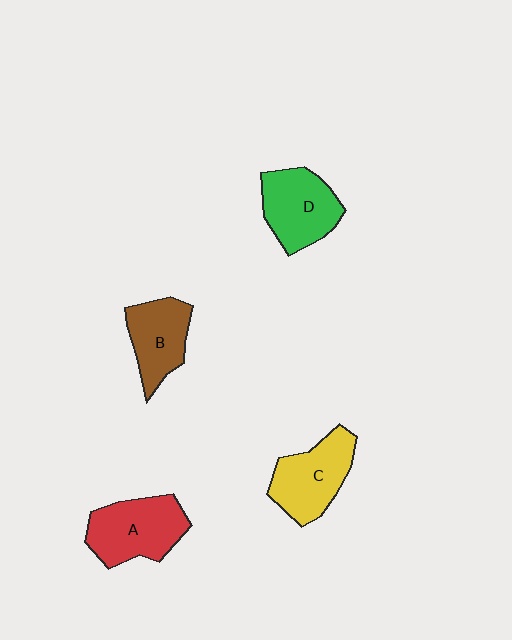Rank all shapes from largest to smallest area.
From largest to smallest: A (red), C (yellow), D (green), B (brown).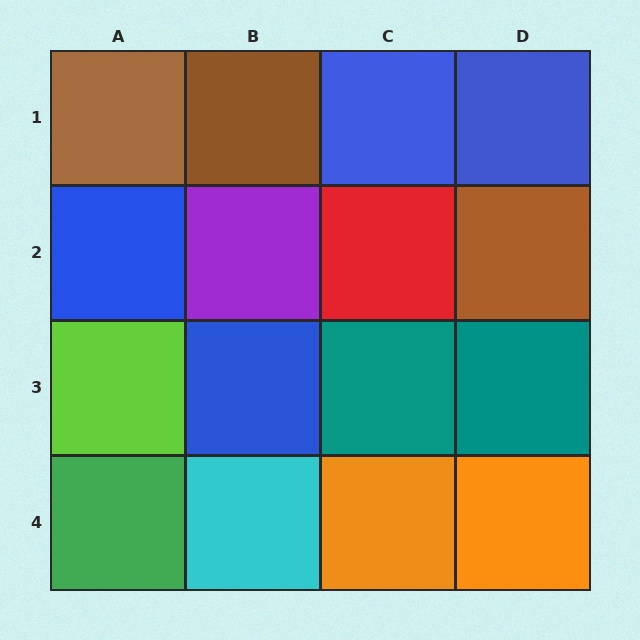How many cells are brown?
3 cells are brown.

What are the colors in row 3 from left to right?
Lime, blue, teal, teal.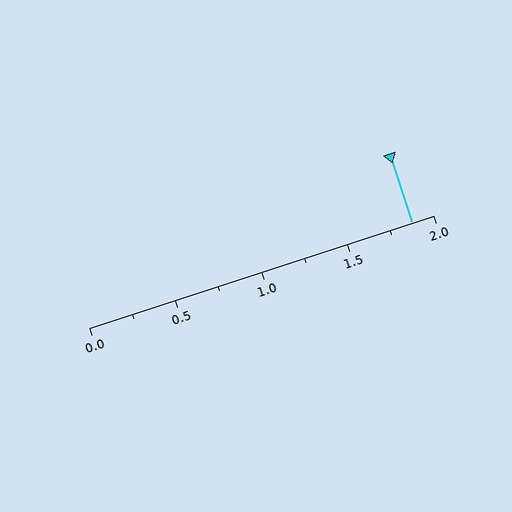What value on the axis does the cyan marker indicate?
The marker indicates approximately 1.88.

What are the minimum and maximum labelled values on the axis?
The axis runs from 0.0 to 2.0.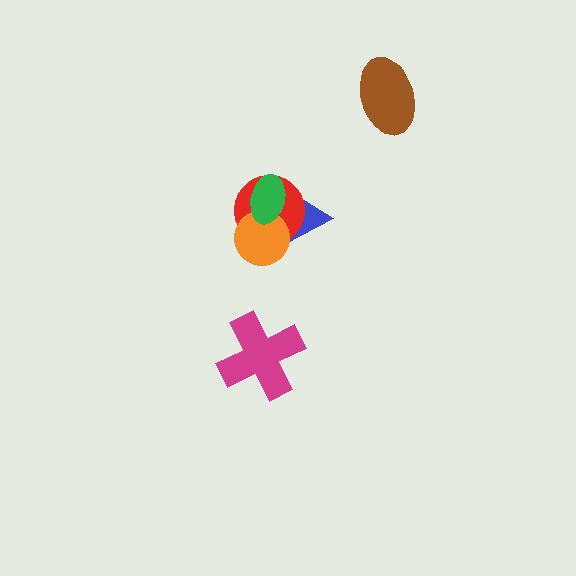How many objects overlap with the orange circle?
3 objects overlap with the orange circle.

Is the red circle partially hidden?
Yes, it is partially covered by another shape.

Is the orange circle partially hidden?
Yes, it is partially covered by another shape.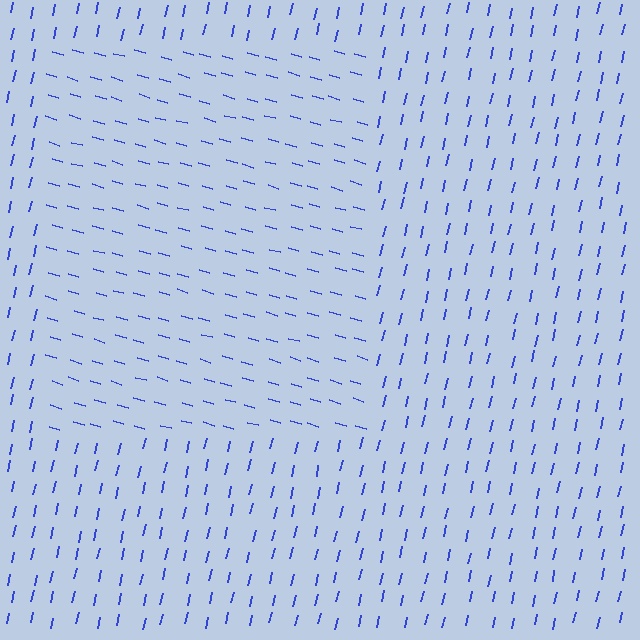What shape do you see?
I see a rectangle.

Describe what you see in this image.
The image is filled with small blue line segments. A rectangle region in the image has lines oriented differently from the surrounding lines, creating a visible texture boundary.